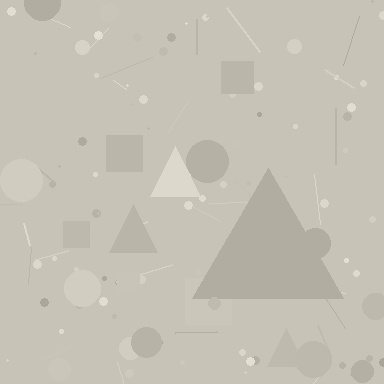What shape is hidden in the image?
A triangle is hidden in the image.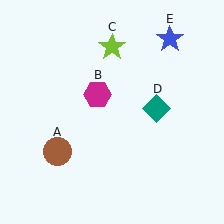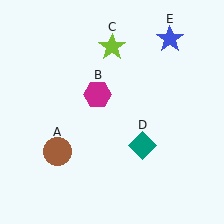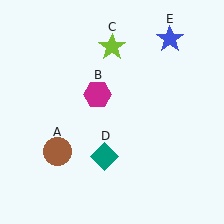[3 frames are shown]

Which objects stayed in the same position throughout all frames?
Brown circle (object A) and magenta hexagon (object B) and lime star (object C) and blue star (object E) remained stationary.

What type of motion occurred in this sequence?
The teal diamond (object D) rotated clockwise around the center of the scene.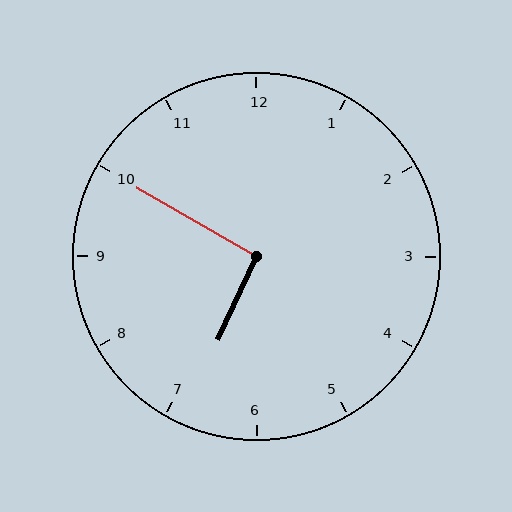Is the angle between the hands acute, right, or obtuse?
It is right.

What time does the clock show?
6:50.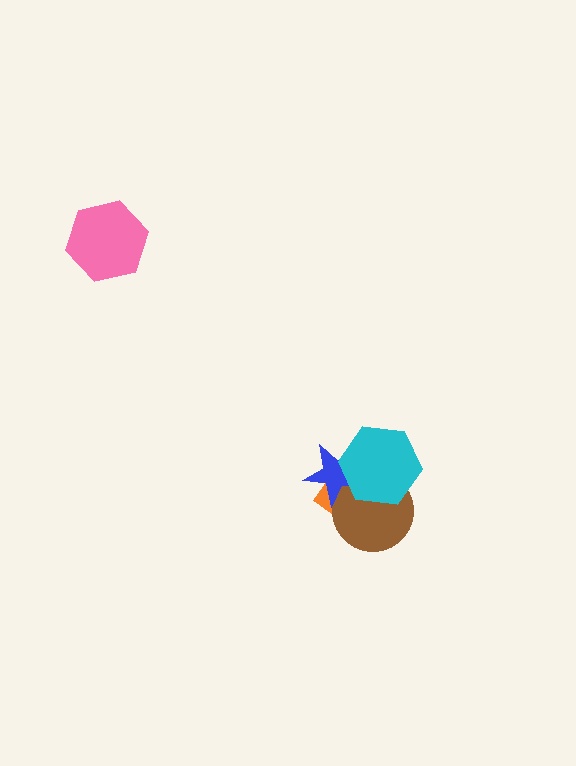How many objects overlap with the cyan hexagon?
3 objects overlap with the cyan hexagon.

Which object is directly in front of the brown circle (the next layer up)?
The blue star is directly in front of the brown circle.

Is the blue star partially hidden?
Yes, it is partially covered by another shape.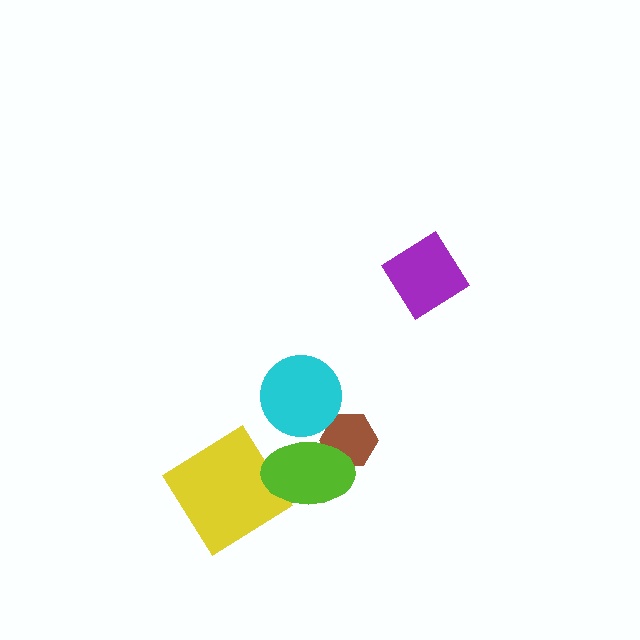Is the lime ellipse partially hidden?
Yes, it is partially covered by another shape.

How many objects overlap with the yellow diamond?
1 object overlaps with the yellow diamond.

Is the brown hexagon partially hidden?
Yes, it is partially covered by another shape.